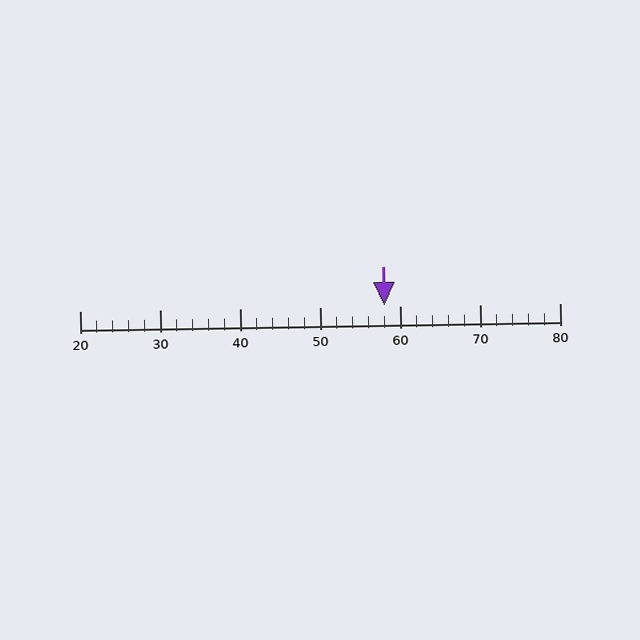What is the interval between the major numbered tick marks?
The major tick marks are spaced 10 units apart.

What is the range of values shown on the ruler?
The ruler shows values from 20 to 80.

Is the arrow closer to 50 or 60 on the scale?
The arrow is closer to 60.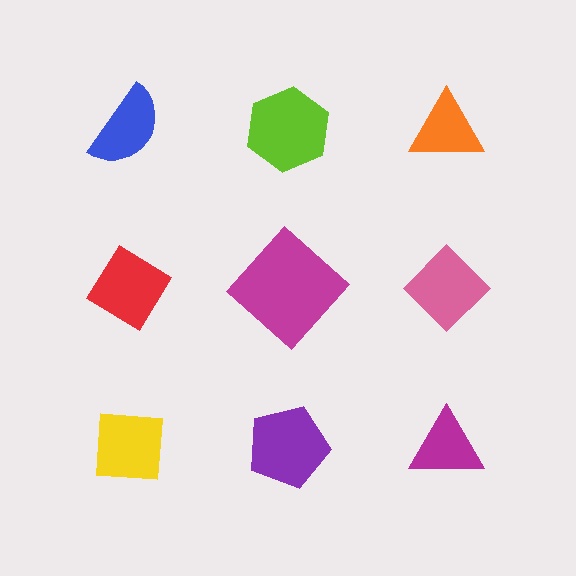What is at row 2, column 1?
A red diamond.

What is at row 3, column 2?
A purple pentagon.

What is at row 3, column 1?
A yellow square.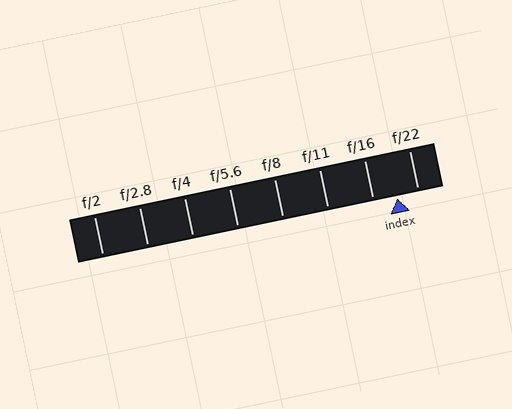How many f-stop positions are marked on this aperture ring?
There are 8 f-stop positions marked.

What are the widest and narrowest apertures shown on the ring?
The widest aperture shown is f/2 and the narrowest is f/22.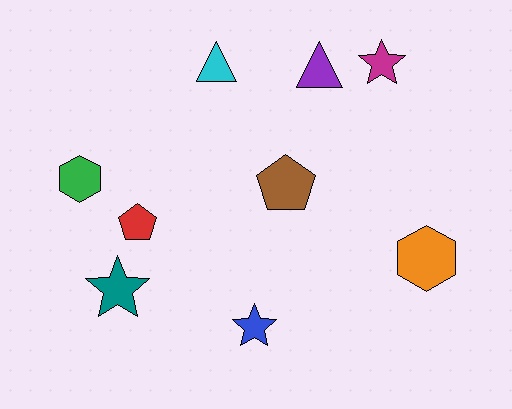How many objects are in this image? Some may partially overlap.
There are 9 objects.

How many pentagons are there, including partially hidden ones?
There are 2 pentagons.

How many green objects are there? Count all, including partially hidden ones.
There is 1 green object.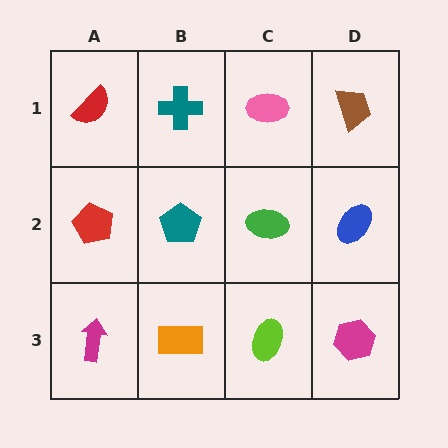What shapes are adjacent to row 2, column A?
A red semicircle (row 1, column A), a magenta arrow (row 3, column A), a teal pentagon (row 2, column B).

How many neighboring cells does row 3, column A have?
2.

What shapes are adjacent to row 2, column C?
A pink ellipse (row 1, column C), a lime ellipse (row 3, column C), a teal pentagon (row 2, column B), a blue ellipse (row 2, column D).